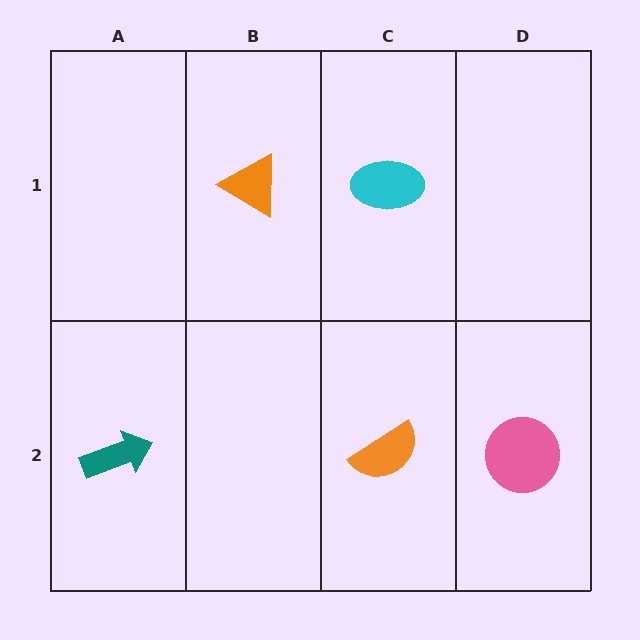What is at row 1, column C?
A cyan ellipse.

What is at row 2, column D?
A pink circle.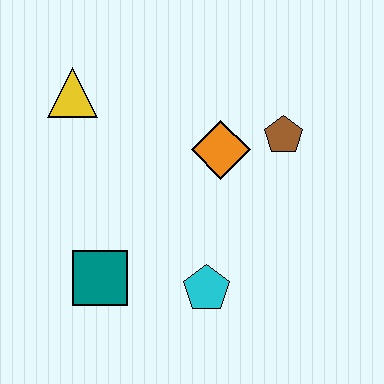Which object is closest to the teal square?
The cyan pentagon is closest to the teal square.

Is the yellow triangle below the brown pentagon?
No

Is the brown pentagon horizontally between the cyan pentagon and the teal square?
No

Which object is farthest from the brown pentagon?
The teal square is farthest from the brown pentagon.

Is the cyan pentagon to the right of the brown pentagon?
No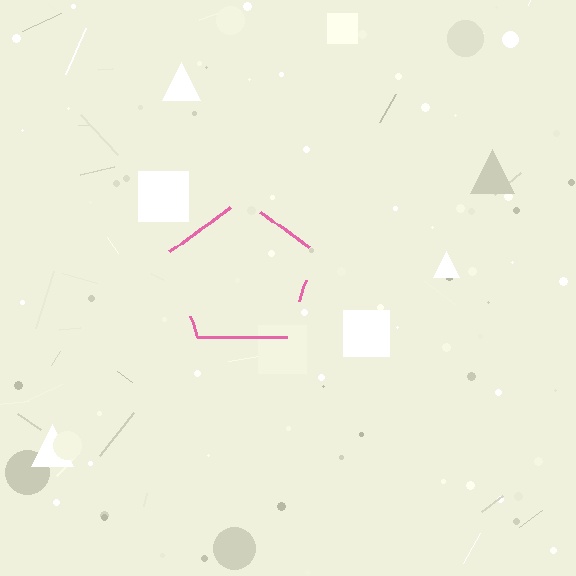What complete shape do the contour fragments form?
The contour fragments form a pentagon.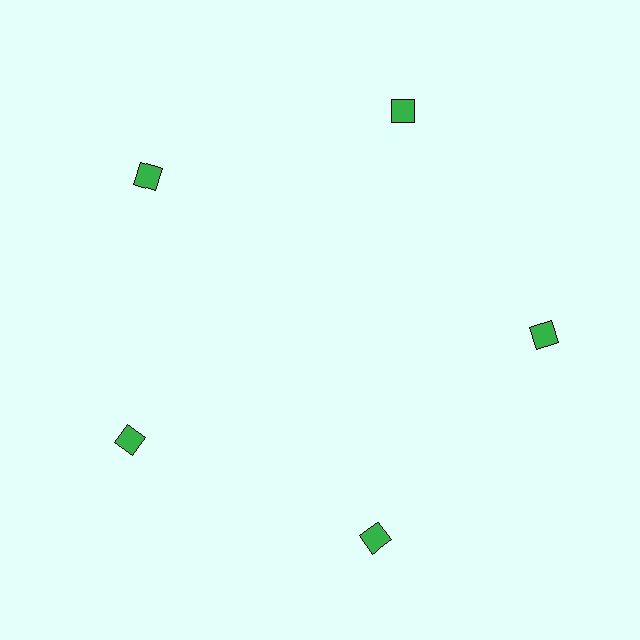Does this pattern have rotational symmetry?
Yes, this pattern has 5-fold rotational symmetry. It looks the same after rotating 72 degrees around the center.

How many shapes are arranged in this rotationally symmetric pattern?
There are 5 shapes, arranged in 5 groups of 1.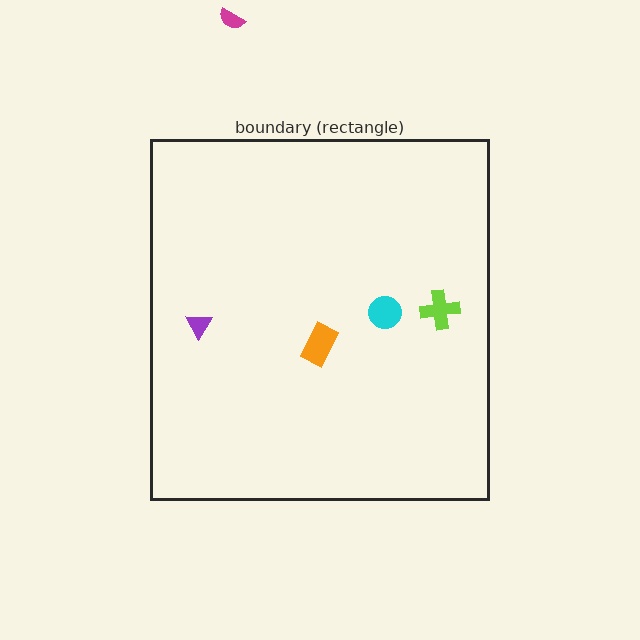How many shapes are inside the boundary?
4 inside, 1 outside.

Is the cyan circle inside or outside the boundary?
Inside.